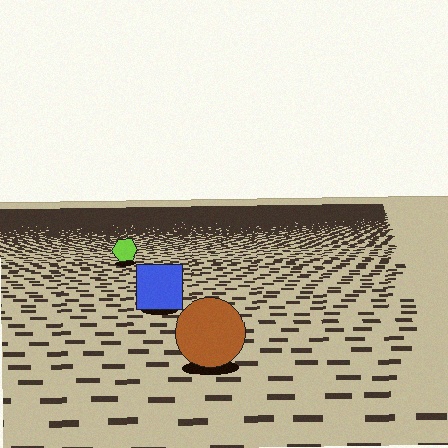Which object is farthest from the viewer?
The lime hexagon is farthest from the viewer. It appears smaller and the ground texture around it is denser.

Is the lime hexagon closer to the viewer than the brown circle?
No. The brown circle is closer — you can tell from the texture gradient: the ground texture is coarser near it.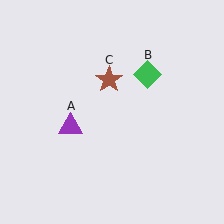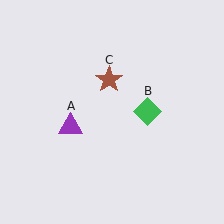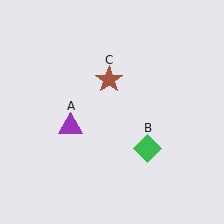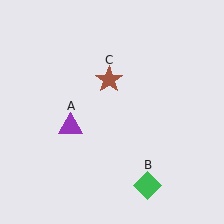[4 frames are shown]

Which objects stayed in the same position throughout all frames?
Purple triangle (object A) and brown star (object C) remained stationary.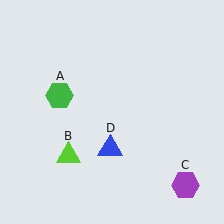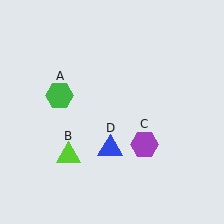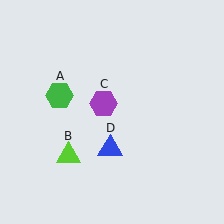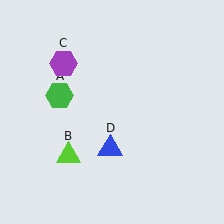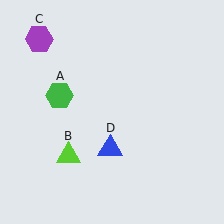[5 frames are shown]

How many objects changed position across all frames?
1 object changed position: purple hexagon (object C).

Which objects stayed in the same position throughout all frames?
Green hexagon (object A) and lime triangle (object B) and blue triangle (object D) remained stationary.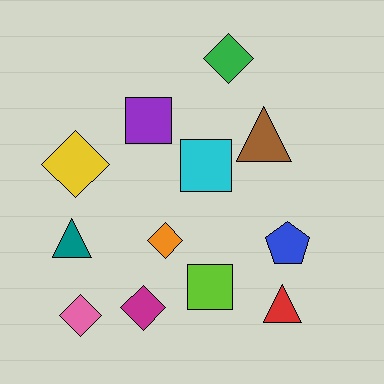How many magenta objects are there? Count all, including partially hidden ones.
There is 1 magenta object.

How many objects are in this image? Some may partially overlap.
There are 12 objects.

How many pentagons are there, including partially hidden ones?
There is 1 pentagon.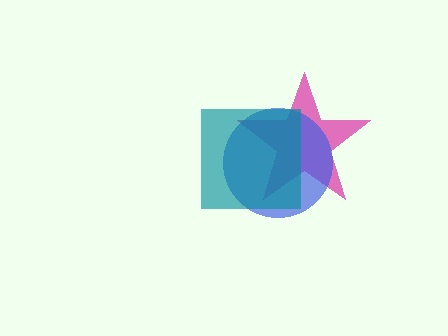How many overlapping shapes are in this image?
There are 3 overlapping shapes in the image.